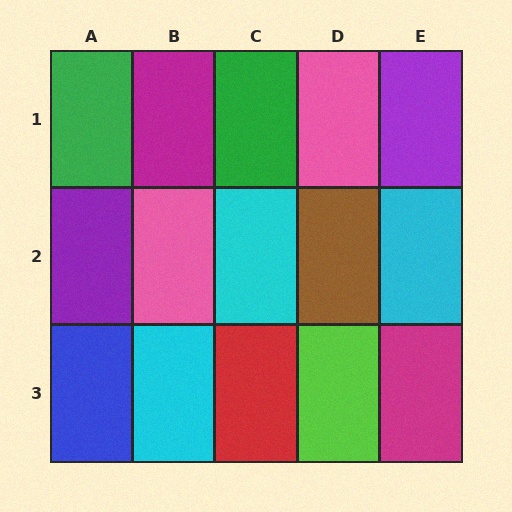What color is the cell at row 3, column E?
Magenta.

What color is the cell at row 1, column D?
Pink.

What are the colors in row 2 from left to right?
Purple, pink, cyan, brown, cyan.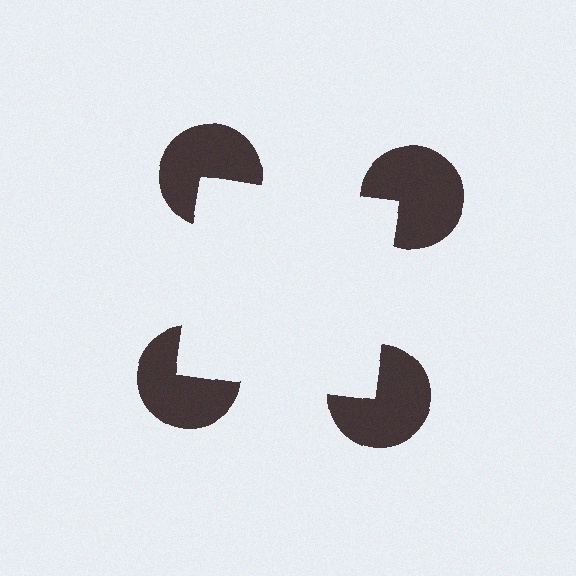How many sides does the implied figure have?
4 sides.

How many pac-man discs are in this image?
There are 4 — one at each vertex of the illusory square.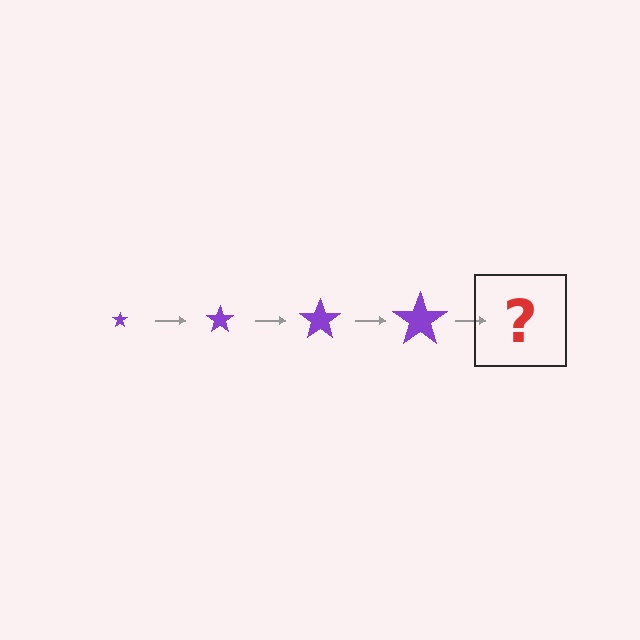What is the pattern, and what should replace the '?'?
The pattern is that the star gets progressively larger each step. The '?' should be a purple star, larger than the previous one.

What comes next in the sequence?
The next element should be a purple star, larger than the previous one.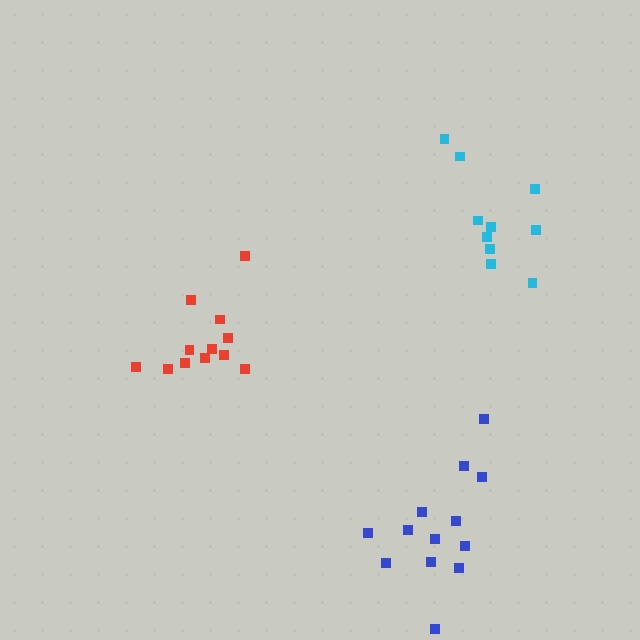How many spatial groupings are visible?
There are 3 spatial groupings.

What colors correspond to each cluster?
The clusters are colored: red, blue, cyan.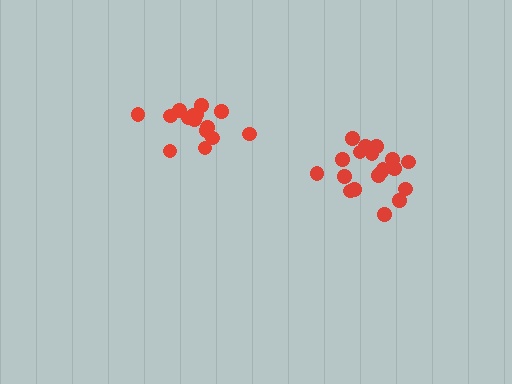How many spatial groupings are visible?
There are 2 spatial groupings.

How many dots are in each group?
Group 1: 19 dots, Group 2: 15 dots (34 total).